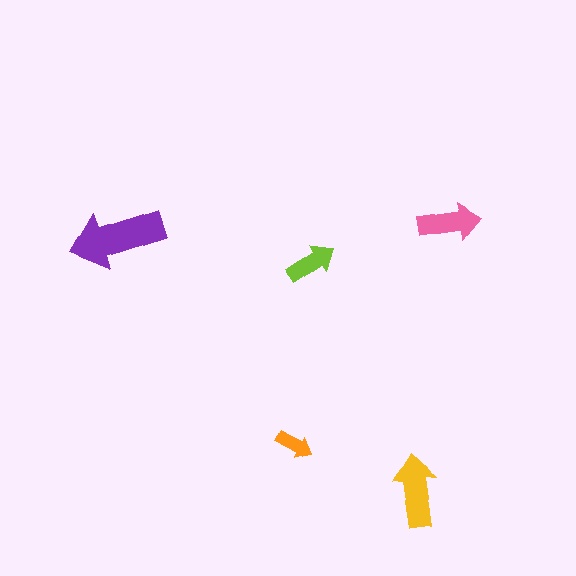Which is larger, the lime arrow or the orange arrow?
The lime one.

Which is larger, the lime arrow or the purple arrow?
The purple one.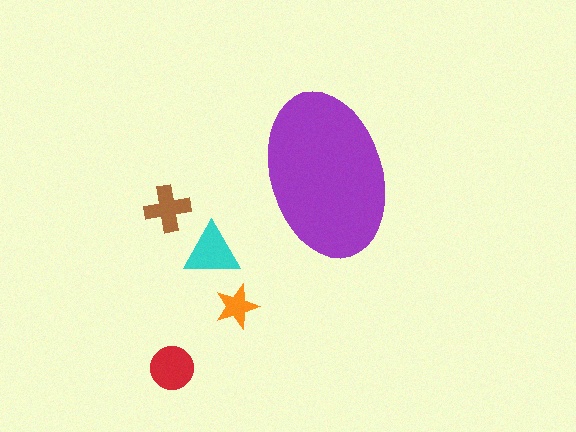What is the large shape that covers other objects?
A purple ellipse.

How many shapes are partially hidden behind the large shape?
0 shapes are partially hidden.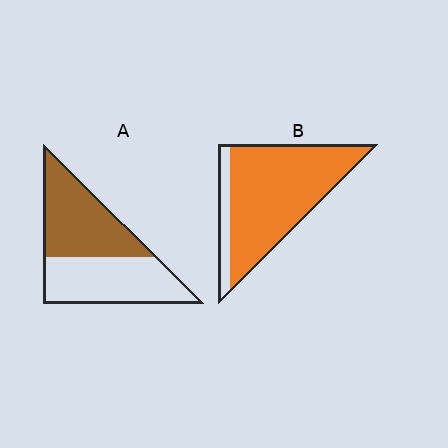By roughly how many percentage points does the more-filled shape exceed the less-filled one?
By roughly 35 percentage points (B over A).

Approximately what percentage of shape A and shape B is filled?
A is approximately 50% and B is approximately 85%.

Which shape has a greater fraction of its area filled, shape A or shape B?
Shape B.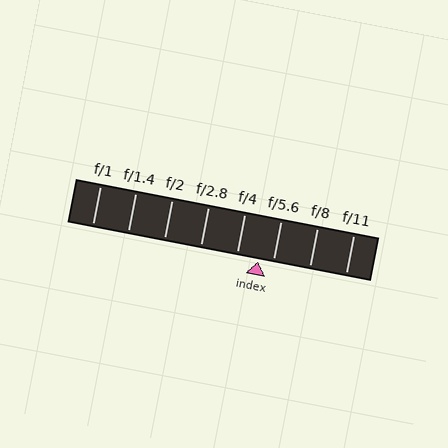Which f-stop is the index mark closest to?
The index mark is closest to f/5.6.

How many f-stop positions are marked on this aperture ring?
There are 8 f-stop positions marked.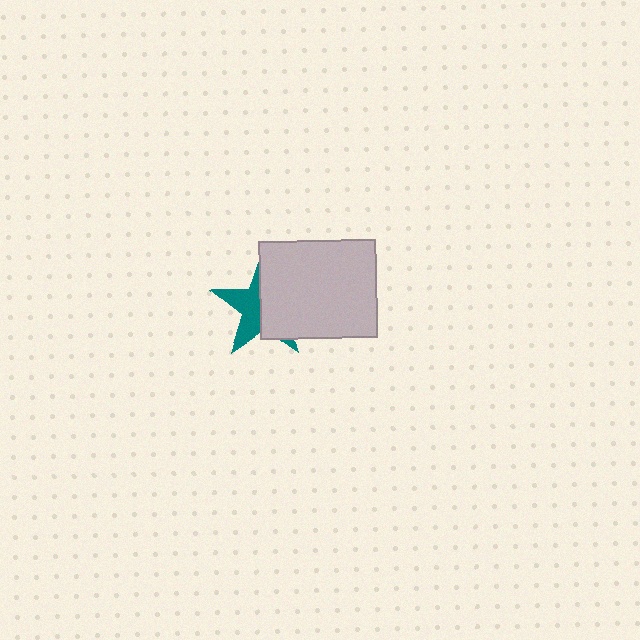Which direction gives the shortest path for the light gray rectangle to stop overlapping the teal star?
Moving right gives the shortest separation.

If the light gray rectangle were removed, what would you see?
You would see the complete teal star.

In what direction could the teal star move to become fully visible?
The teal star could move left. That would shift it out from behind the light gray rectangle entirely.